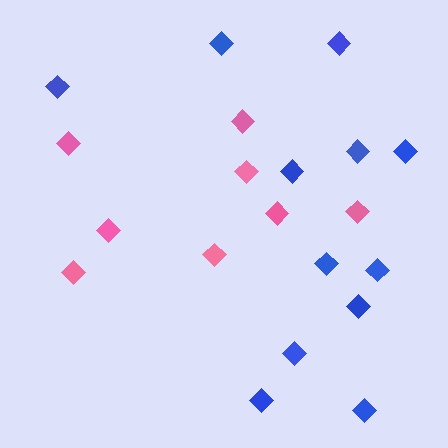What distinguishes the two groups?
There are 2 groups: one group of blue diamonds (12) and one group of pink diamonds (8).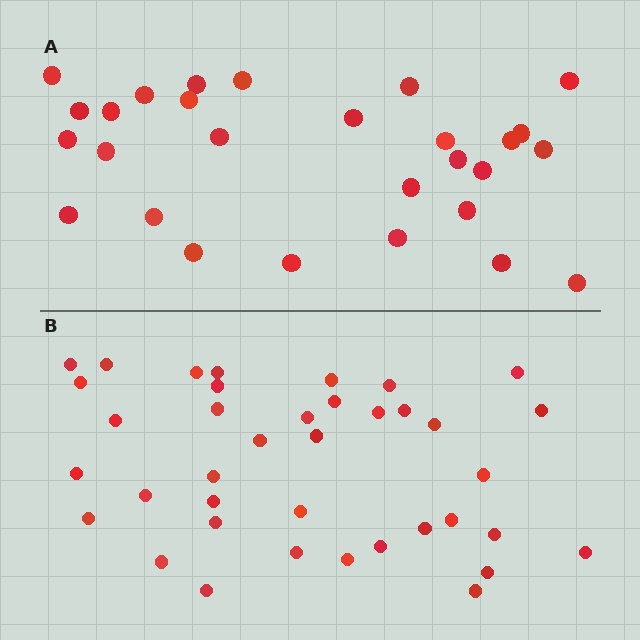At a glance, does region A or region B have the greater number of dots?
Region B (the bottom region) has more dots.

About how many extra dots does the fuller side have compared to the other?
Region B has roughly 10 or so more dots than region A.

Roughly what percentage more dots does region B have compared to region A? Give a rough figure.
About 35% more.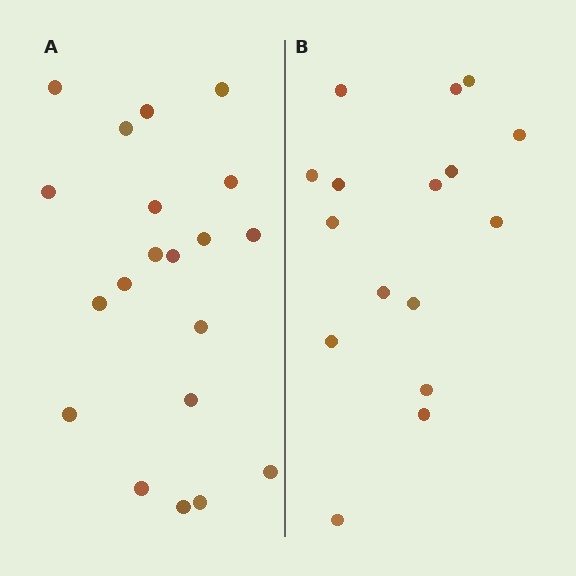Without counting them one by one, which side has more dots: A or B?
Region A (the left region) has more dots.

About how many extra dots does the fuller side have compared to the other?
Region A has about 4 more dots than region B.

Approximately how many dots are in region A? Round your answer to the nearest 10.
About 20 dots.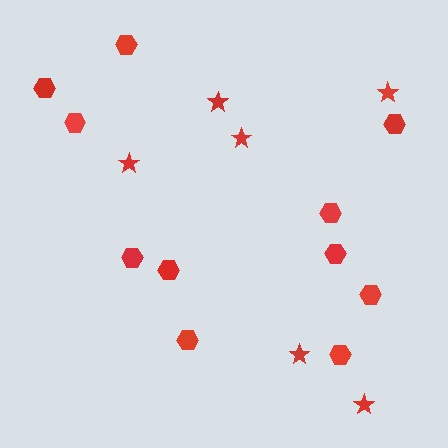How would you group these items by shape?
There are 2 groups: one group of hexagons (11) and one group of stars (6).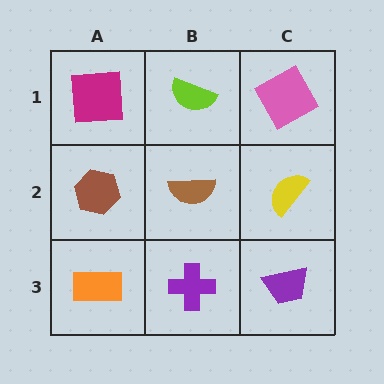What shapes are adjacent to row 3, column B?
A brown semicircle (row 2, column B), an orange rectangle (row 3, column A), a purple trapezoid (row 3, column C).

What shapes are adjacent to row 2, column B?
A lime semicircle (row 1, column B), a purple cross (row 3, column B), a brown hexagon (row 2, column A), a yellow semicircle (row 2, column C).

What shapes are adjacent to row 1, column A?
A brown hexagon (row 2, column A), a lime semicircle (row 1, column B).